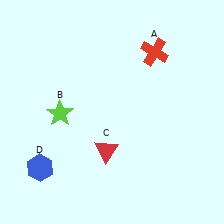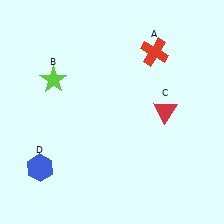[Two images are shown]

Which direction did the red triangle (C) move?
The red triangle (C) moved right.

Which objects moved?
The objects that moved are: the lime star (B), the red triangle (C).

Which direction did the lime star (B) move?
The lime star (B) moved up.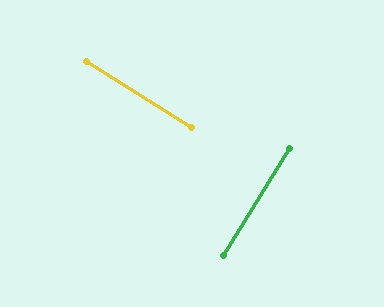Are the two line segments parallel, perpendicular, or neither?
Perpendicular — they meet at approximately 89°.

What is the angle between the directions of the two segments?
Approximately 89 degrees.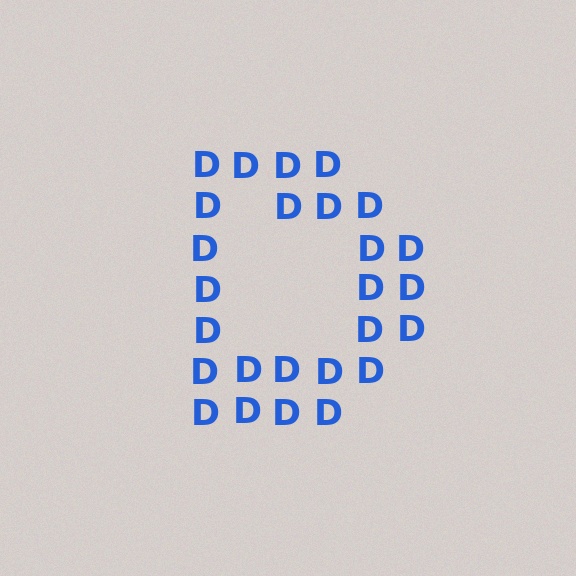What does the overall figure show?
The overall figure shows the letter D.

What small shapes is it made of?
It is made of small letter D's.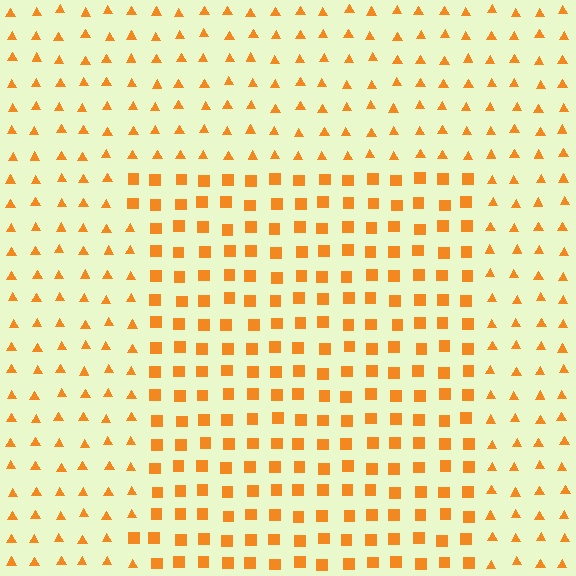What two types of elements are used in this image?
The image uses squares inside the rectangle region and triangles outside it.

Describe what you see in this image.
The image is filled with small orange elements arranged in a uniform grid. A rectangle-shaped region contains squares, while the surrounding area contains triangles. The boundary is defined purely by the change in element shape.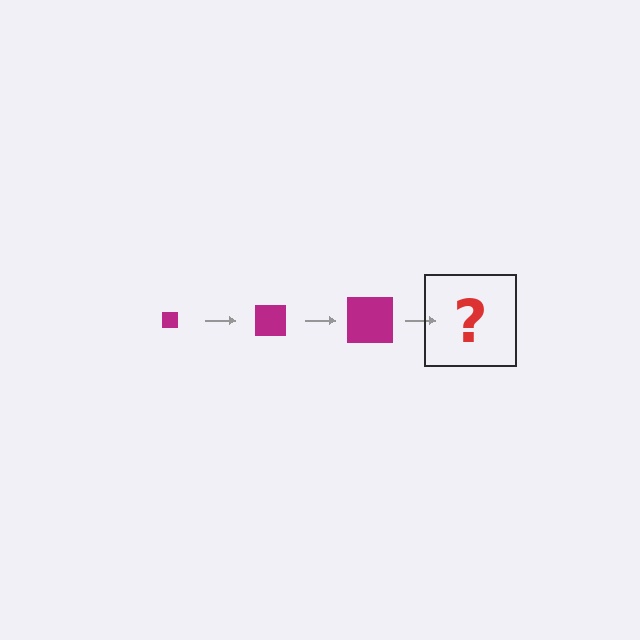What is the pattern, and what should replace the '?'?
The pattern is that the square gets progressively larger each step. The '?' should be a magenta square, larger than the previous one.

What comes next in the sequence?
The next element should be a magenta square, larger than the previous one.